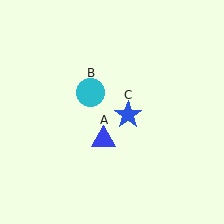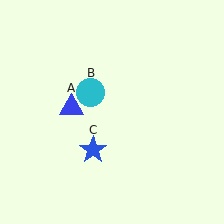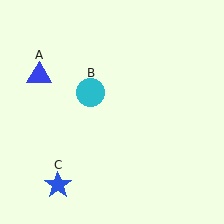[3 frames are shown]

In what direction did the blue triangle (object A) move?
The blue triangle (object A) moved up and to the left.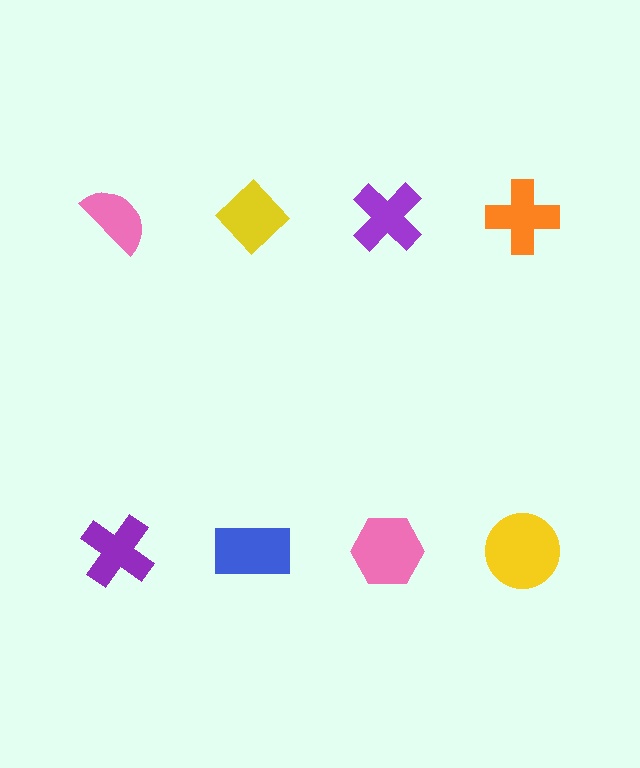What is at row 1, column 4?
An orange cross.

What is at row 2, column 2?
A blue rectangle.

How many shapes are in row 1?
4 shapes.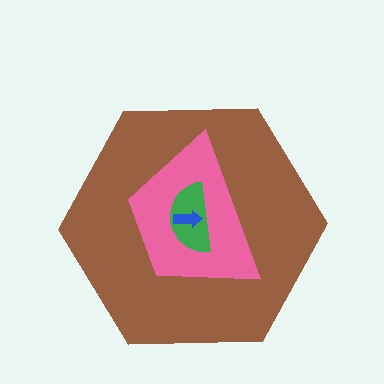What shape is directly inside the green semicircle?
The blue arrow.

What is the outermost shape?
The brown hexagon.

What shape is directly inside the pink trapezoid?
The green semicircle.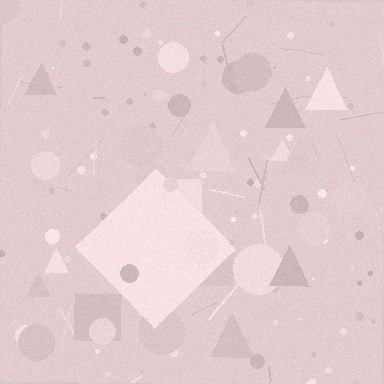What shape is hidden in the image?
A diamond is hidden in the image.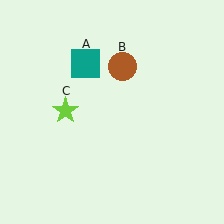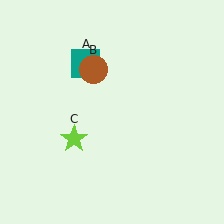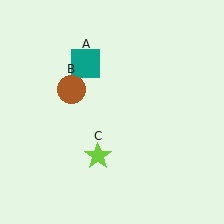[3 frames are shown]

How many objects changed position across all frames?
2 objects changed position: brown circle (object B), lime star (object C).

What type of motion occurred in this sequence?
The brown circle (object B), lime star (object C) rotated counterclockwise around the center of the scene.